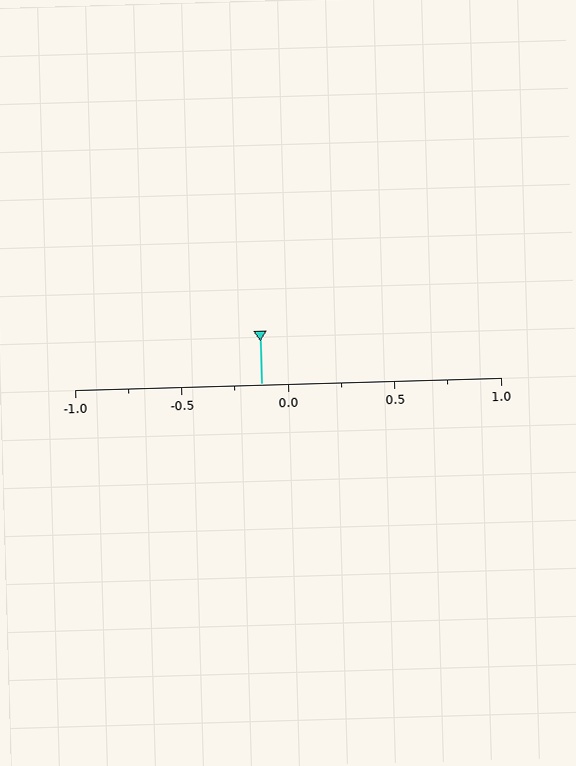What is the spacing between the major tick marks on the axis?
The major ticks are spaced 0.5 apart.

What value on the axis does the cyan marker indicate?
The marker indicates approximately -0.12.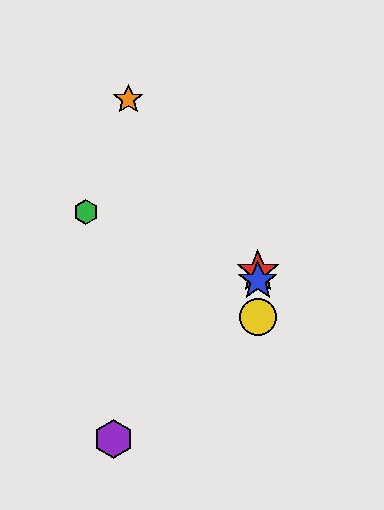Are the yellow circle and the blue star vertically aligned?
Yes, both are at x≈258.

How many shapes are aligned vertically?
3 shapes (the red star, the blue star, the yellow circle) are aligned vertically.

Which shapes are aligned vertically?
The red star, the blue star, the yellow circle are aligned vertically.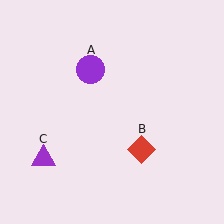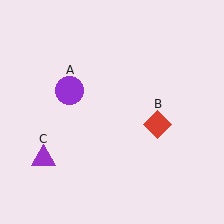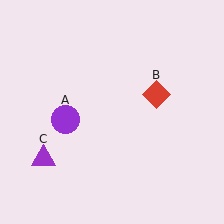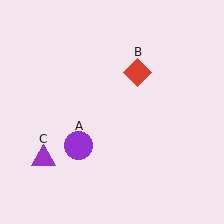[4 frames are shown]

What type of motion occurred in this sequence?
The purple circle (object A), red diamond (object B) rotated counterclockwise around the center of the scene.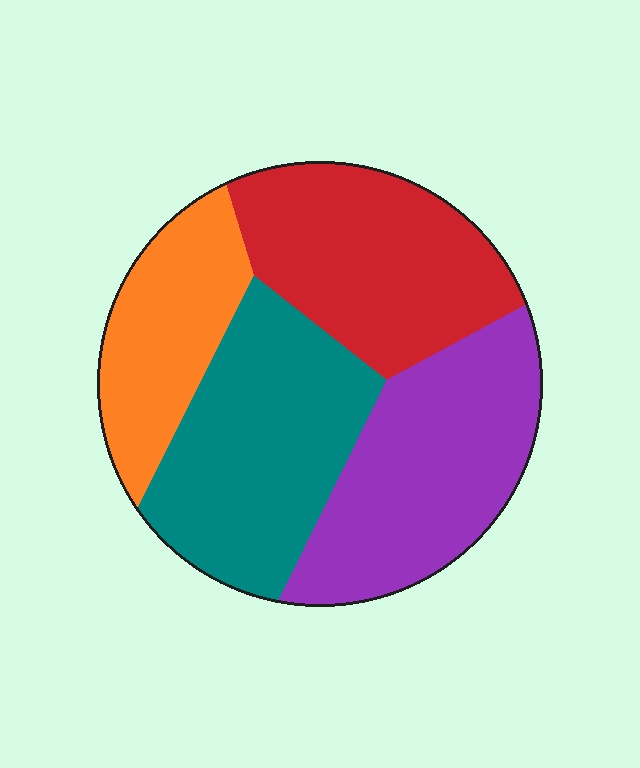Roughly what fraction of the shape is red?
Red covers 26% of the shape.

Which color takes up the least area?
Orange, at roughly 20%.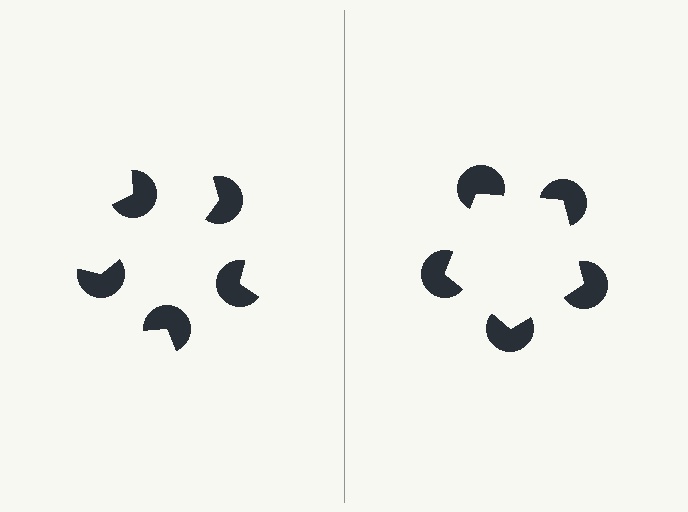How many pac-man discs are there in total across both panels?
10 — 5 on each side.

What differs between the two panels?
The pac-man discs are positioned identically on both sides; only the wedge orientations differ. On the right they align to a pentagon; on the left they are misaligned.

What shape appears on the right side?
An illusory pentagon.